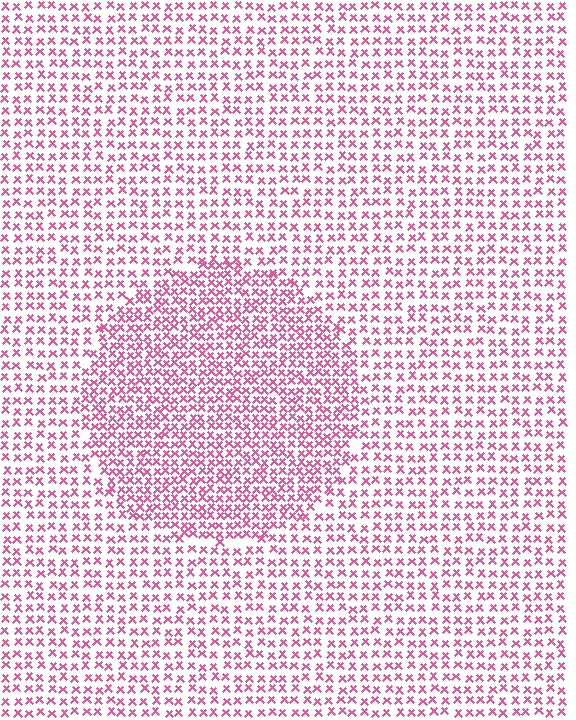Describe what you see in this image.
The image contains small pink elements arranged at two different densities. A circle-shaped region is visible where the elements are more densely packed than the surrounding area.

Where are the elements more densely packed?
The elements are more densely packed inside the circle boundary.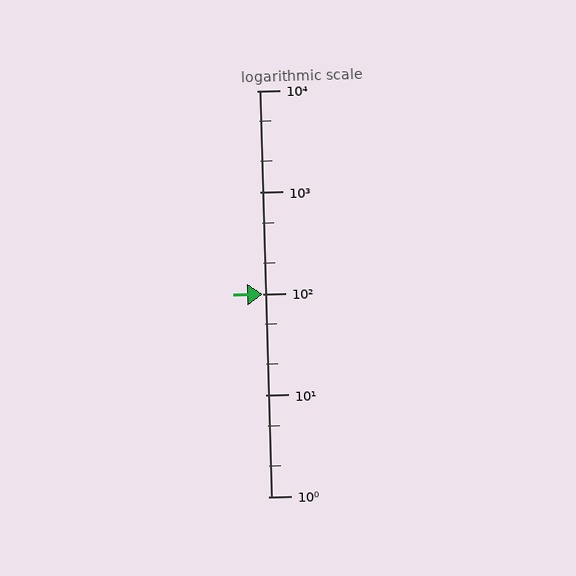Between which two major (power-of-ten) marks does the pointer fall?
The pointer is between 10 and 100.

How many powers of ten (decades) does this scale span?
The scale spans 4 decades, from 1 to 10000.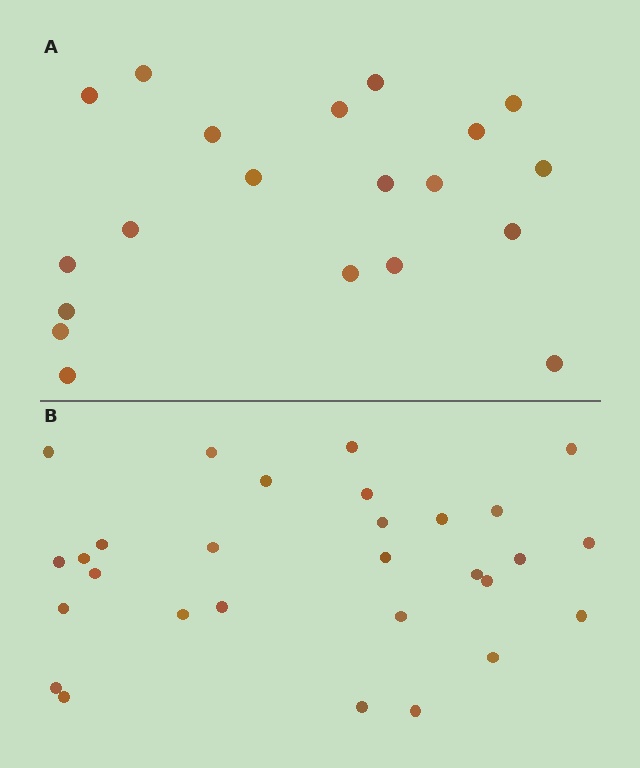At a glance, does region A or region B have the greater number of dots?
Region B (the bottom region) has more dots.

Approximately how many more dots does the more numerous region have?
Region B has roughly 8 or so more dots than region A.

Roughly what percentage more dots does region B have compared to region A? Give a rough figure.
About 45% more.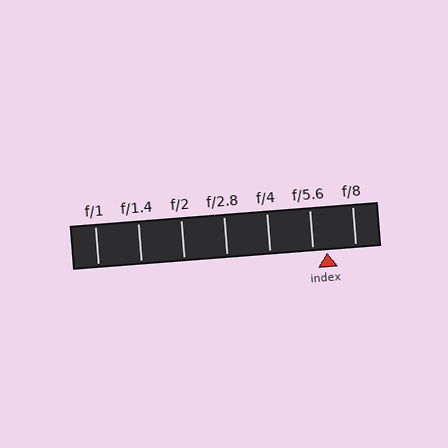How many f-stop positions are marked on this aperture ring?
There are 7 f-stop positions marked.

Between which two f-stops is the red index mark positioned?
The index mark is between f/5.6 and f/8.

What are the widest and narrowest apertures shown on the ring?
The widest aperture shown is f/1 and the narrowest is f/8.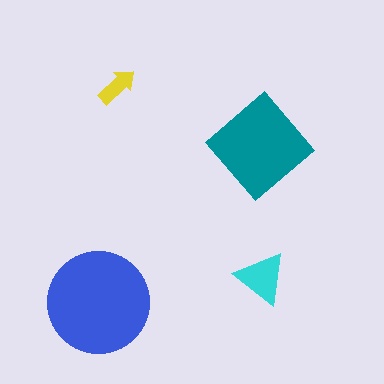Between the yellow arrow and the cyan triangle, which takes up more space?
The cyan triangle.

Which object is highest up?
The yellow arrow is topmost.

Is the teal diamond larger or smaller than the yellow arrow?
Larger.